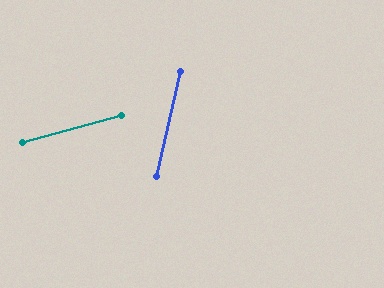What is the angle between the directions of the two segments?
Approximately 62 degrees.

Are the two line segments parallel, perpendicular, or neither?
Neither parallel nor perpendicular — they differ by about 62°.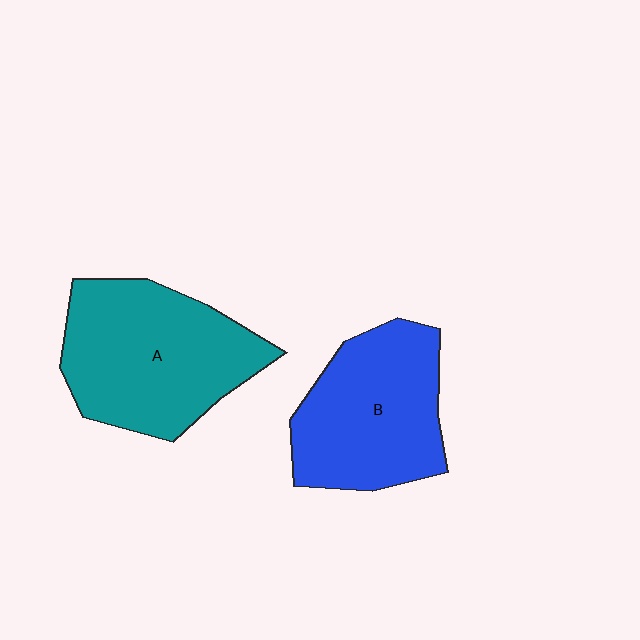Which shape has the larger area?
Shape A (teal).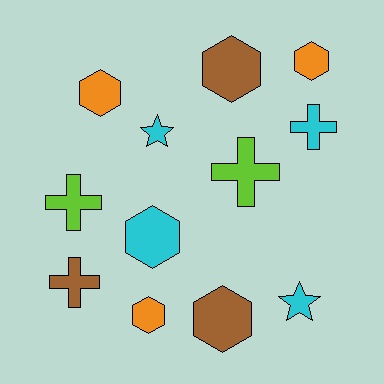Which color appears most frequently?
Cyan, with 4 objects.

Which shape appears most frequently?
Hexagon, with 6 objects.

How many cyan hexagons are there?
There is 1 cyan hexagon.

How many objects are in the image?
There are 12 objects.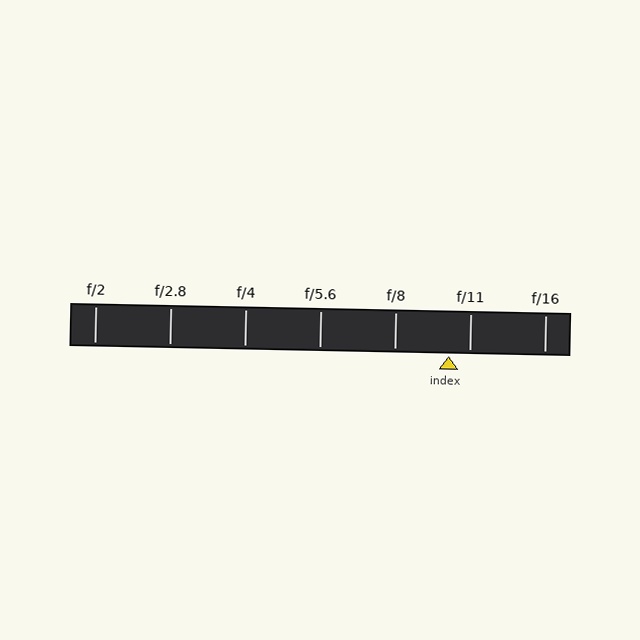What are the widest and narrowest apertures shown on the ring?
The widest aperture shown is f/2 and the narrowest is f/16.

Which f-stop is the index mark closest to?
The index mark is closest to f/11.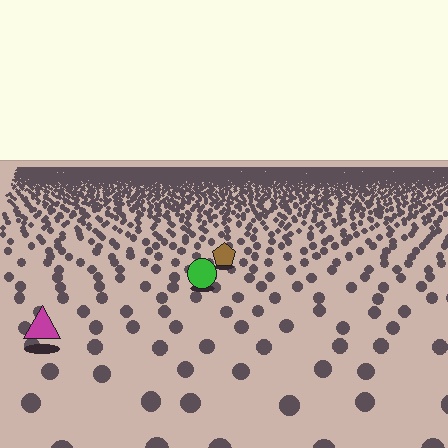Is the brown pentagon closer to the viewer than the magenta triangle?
No. The magenta triangle is closer — you can tell from the texture gradient: the ground texture is coarser near it.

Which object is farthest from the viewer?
The brown pentagon is farthest from the viewer. It appears smaller and the ground texture around it is denser.